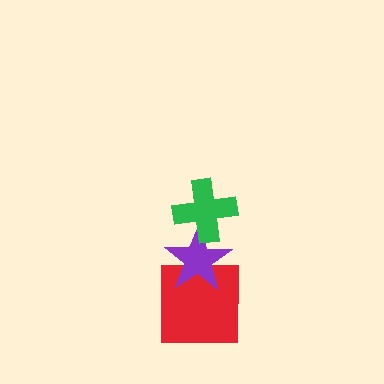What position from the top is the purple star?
The purple star is 2nd from the top.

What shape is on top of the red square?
The purple star is on top of the red square.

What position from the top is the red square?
The red square is 3rd from the top.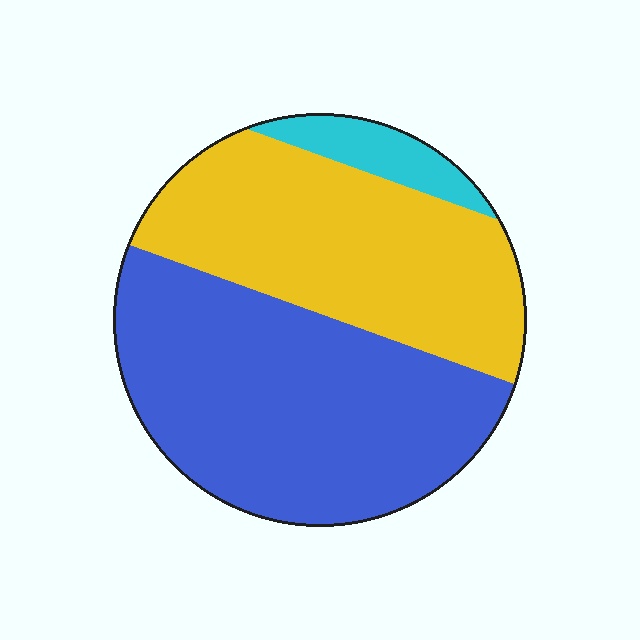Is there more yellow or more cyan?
Yellow.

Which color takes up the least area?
Cyan, at roughly 5%.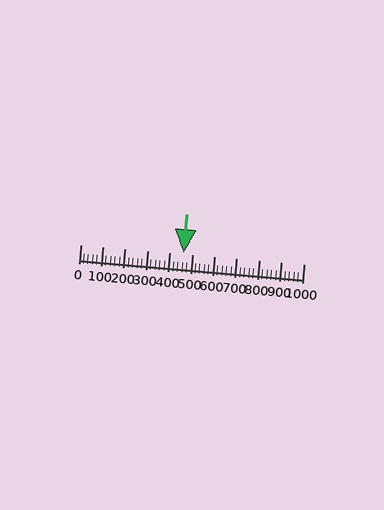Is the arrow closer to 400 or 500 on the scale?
The arrow is closer to 500.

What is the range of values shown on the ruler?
The ruler shows values from 0 to 1000.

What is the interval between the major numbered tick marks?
The major tick marks are spaced 100 units apart.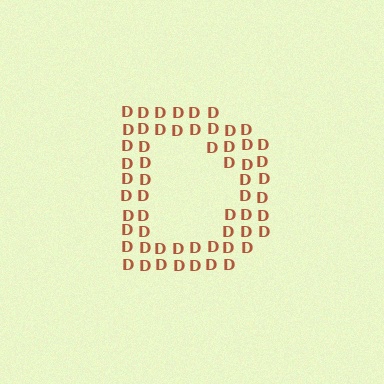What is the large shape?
The large shape is the letter D.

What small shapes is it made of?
It is made of small letter D's.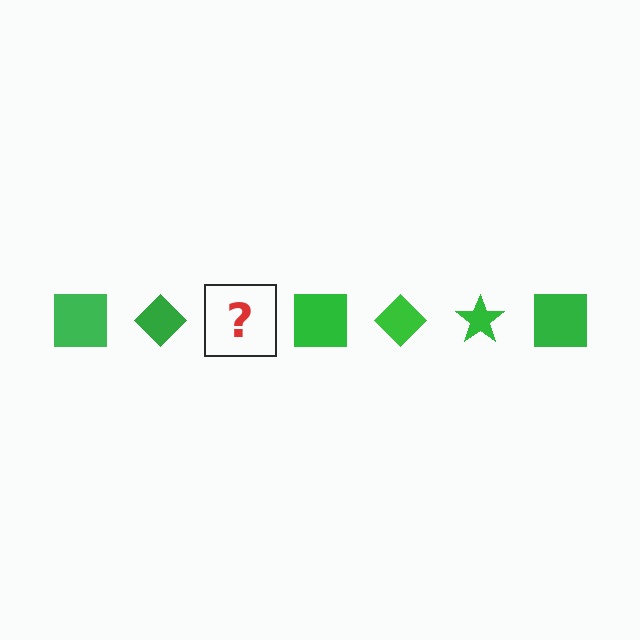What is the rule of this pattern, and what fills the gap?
The rule is that the pattern cycles through square, diamond, star shapes in green. The gap should be filled with a green star.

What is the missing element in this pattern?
The missing element is a green star.